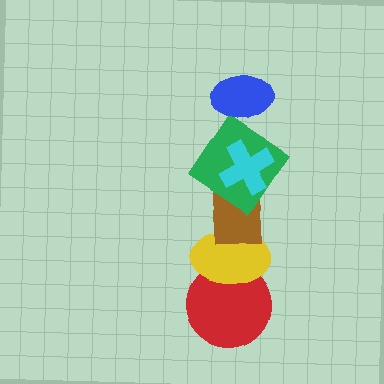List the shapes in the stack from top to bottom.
From top to bottom: the blue ellipse, the cyan cross, the green diamond, the brown rectangle, the yellow ellipse, the red circle.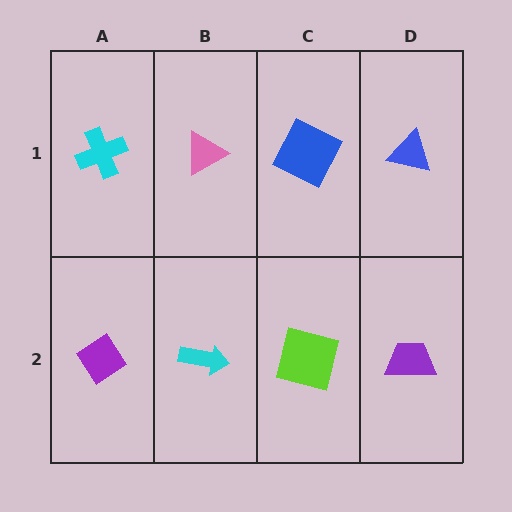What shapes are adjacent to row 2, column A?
A cyan cross (row 1, column A), a cyan arrow (row 2, column B).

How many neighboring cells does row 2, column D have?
2.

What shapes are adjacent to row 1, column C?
A lime square (row 2, column C), a pink triangle (row 1, column B), a blue triangle (row 1, column D).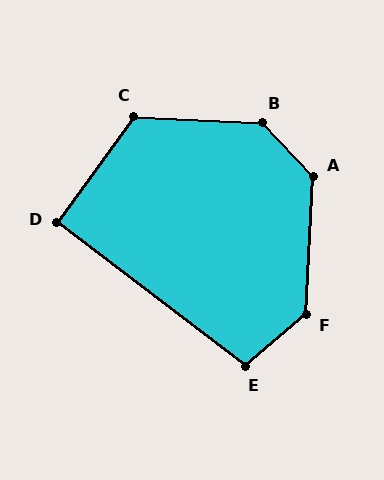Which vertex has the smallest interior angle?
D, at approximately 91 degrees.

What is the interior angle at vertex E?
Approximately 103 degrees (obtuse).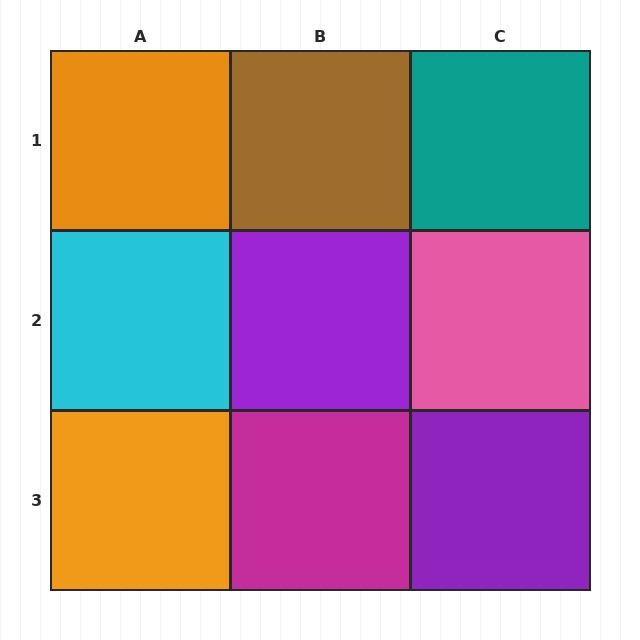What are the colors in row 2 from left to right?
Cyan, purple, pink.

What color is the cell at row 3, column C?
Purple.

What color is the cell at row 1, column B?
Brown.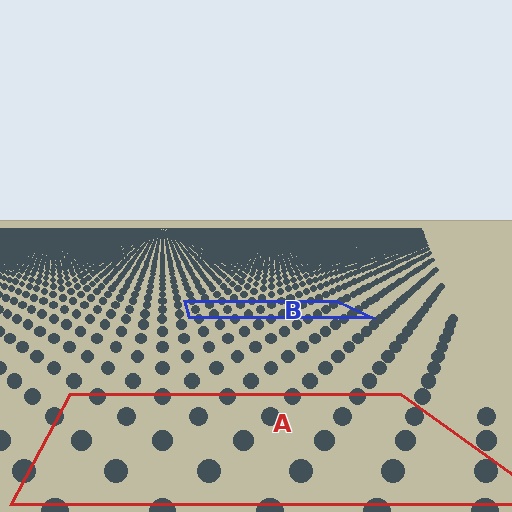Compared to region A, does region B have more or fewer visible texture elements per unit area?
Region B has more texture elements per unit area — they are packed more densely because it is farther away.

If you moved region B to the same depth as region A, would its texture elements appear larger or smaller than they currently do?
They would appear larger. At a closer depth, the same texture elements are projected at a bigger on-screen size.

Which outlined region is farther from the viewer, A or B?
Region B is farther from the viewer — the texture elements inside it appear smaller and more densely packed.